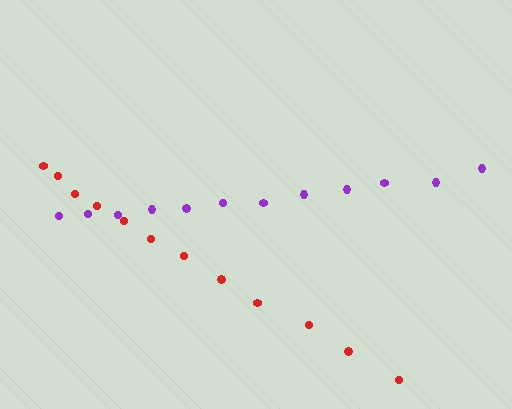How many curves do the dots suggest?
There are 2 distinct paths.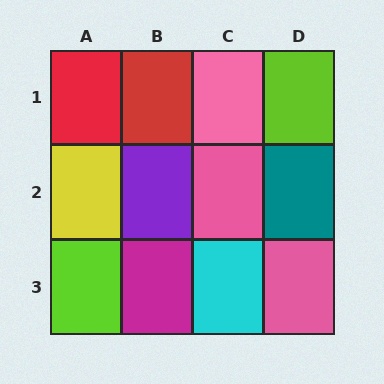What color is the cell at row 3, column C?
Cyan.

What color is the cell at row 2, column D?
Teal.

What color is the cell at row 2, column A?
Yellow.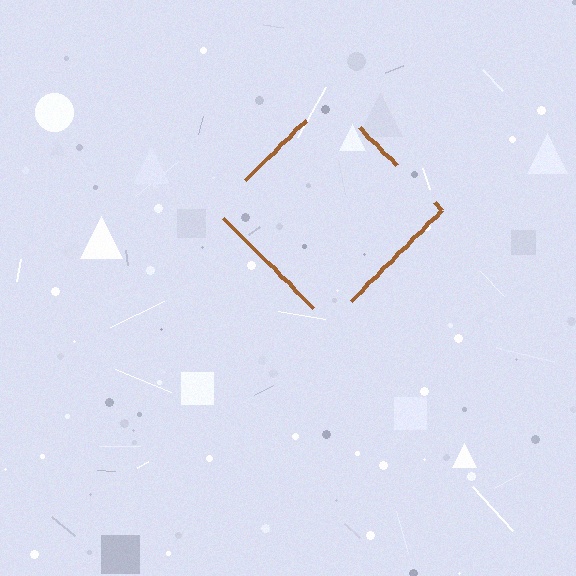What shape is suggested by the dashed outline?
The dashed outline suggests a diamond.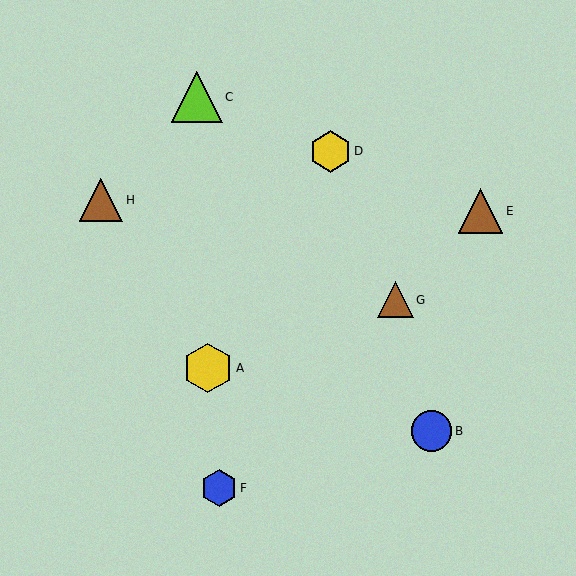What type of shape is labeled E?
Shape E is a brown triangle.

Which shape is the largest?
The lime triangle (labeled C) is the largest.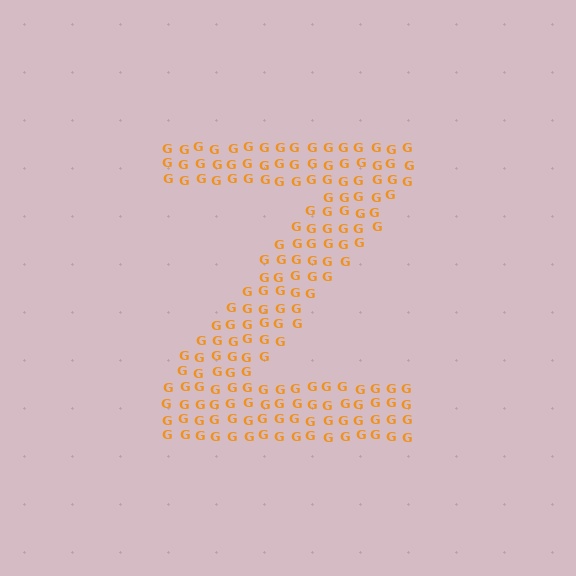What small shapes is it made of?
It is made of small letter G's.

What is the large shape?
The large shape is the letter Z.